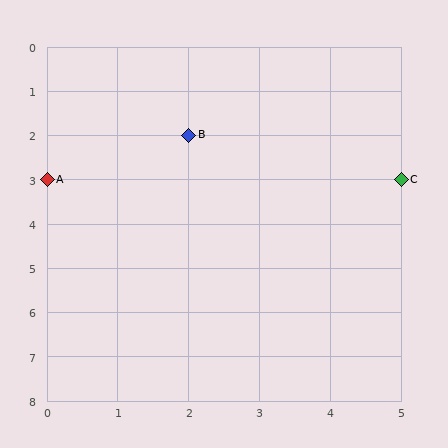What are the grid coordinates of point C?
Point C is at grid coordinates (5, 3).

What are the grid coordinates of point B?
Point B is at grid coordinates (2, 2).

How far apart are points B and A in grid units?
Points B and A are 2 columns and 1 row apart (about 2.2 grid units diagonally).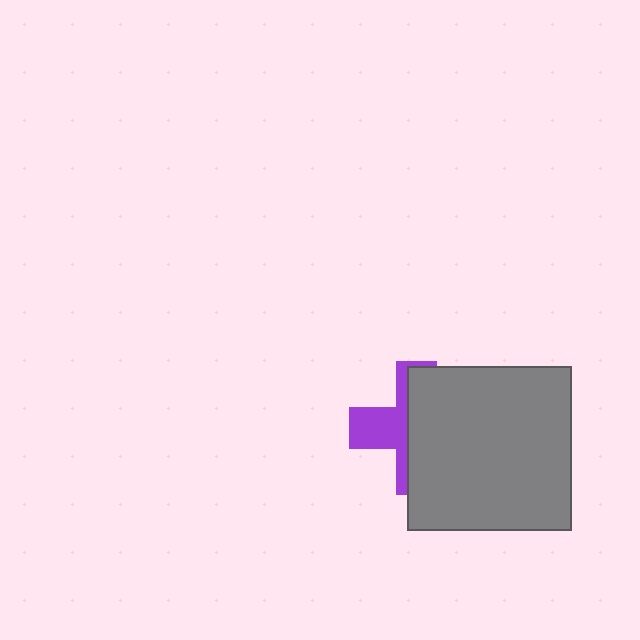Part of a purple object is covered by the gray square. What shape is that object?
It is a cross.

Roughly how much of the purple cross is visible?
A small part of it is visible (roughly 39%).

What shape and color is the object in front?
The object in front is a gray square.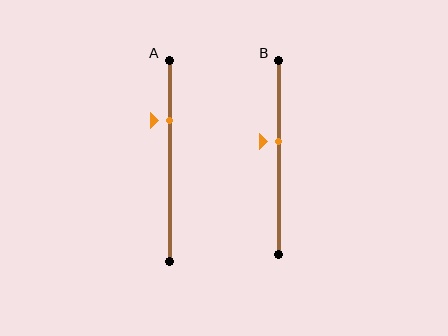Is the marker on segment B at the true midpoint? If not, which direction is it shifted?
No, the marker on segment B is shifted upward by about 8% of the segment length.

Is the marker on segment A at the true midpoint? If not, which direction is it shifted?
No, the marker on segment A is shifted upward by about 20% of the segment length.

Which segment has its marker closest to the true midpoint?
Segment B has its marker closest to the true midpoint.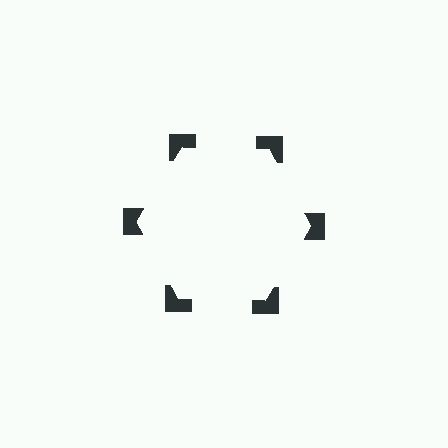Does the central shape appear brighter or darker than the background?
It typically appears slightly brighter than the background, even though no actual brightness change is drawn.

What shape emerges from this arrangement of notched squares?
An illusory hexagon — its edges are inferred from the aligned wedge cuts in the notched squares, not physically drawn.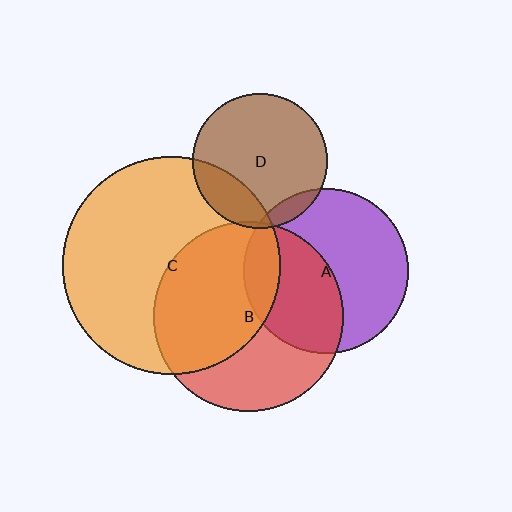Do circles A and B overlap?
Yes.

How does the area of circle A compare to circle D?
Approximately 1.5 times.